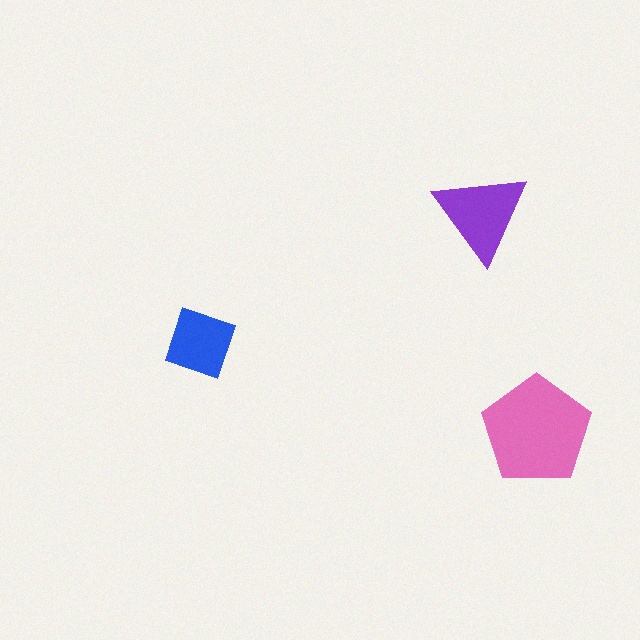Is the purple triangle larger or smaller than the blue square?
Larger.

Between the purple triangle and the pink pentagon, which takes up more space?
The pink pentagon.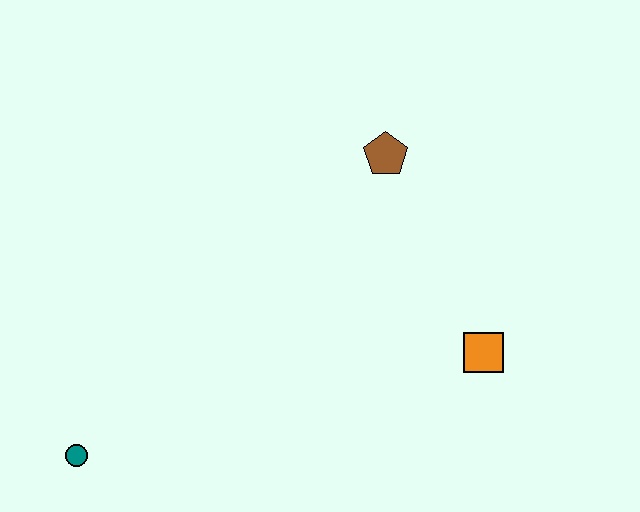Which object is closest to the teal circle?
The orange square is closest to the teal circle.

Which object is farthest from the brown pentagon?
The teal circle is farthest from the brown pentagon.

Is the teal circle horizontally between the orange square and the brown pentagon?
No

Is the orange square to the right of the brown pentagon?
Yes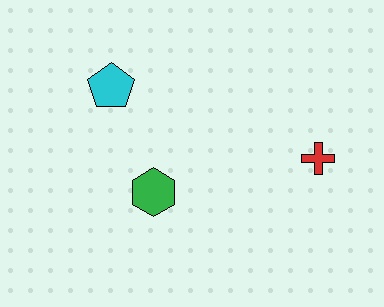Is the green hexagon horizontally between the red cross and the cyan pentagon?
Yes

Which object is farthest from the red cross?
The cyan pentagon is farthest from the red cross.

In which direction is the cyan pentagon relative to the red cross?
The cyan pentagon is to the left of the red cross.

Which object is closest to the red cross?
The green hexagon is closest to the red cross.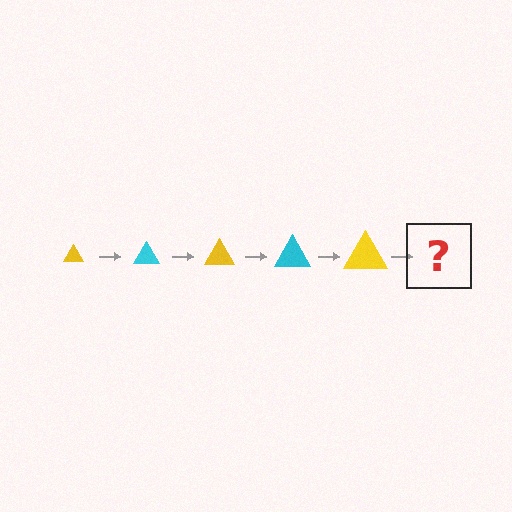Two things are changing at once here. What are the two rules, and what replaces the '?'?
The two rules are that the triangle grows larger each step and the color cycles through yellow and cyan. The '?' should be a cyan triangle, larger than the previous one.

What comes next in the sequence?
The next element should be a cyan triangle, larger than the previous one.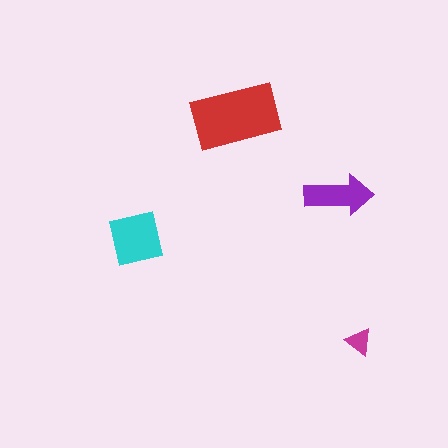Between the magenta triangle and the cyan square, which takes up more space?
The cyan square.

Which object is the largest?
The red rectangle.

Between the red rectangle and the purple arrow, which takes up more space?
The red rectangle.